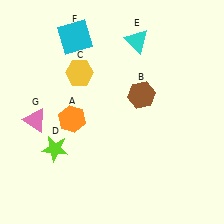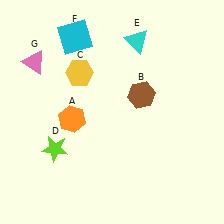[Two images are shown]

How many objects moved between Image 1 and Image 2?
1 object moved between the two images.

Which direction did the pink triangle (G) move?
The pink triangle (G) moved up.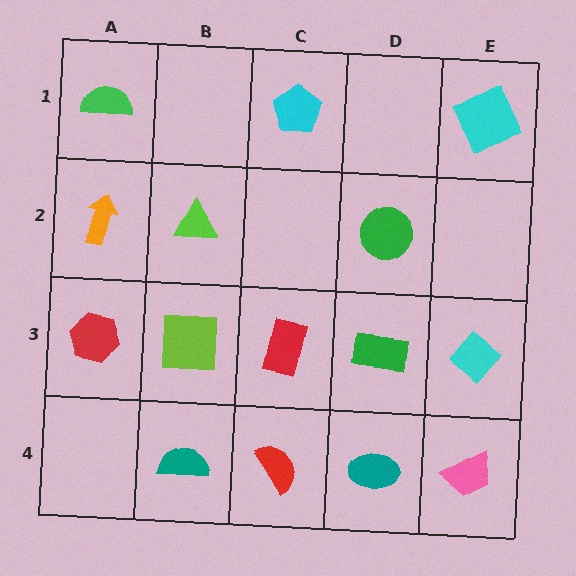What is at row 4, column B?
A teal semicircle.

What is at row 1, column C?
A cyan pentagon.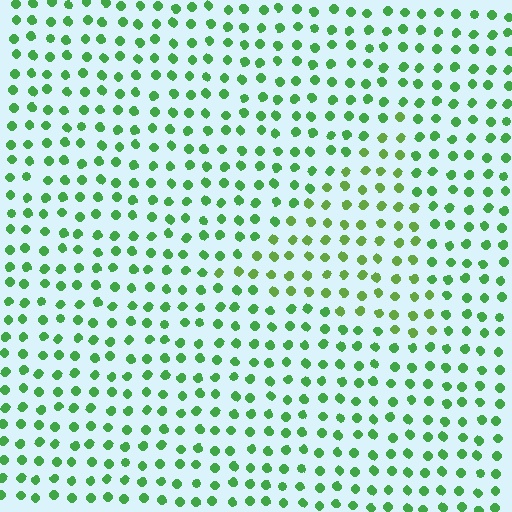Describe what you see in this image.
The image is filled with small green elements in a uniform arrangement. A triangle-shaped region is visible where the elements are tinted to a slightly different hue, forming a subtle color boundary.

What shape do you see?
I see a triangle.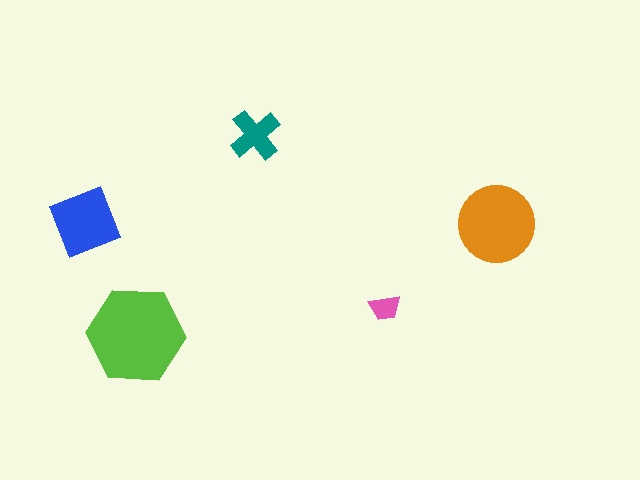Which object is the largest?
The lime hexagon.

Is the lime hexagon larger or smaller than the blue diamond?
Larger.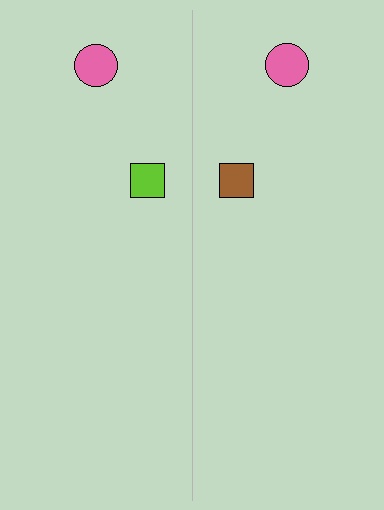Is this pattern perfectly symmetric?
No, the pattern is not perfectly symmetric. The brown square on the right side breaks the symmetry — its mirror counterpart is lime.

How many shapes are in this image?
There are 4 shapes in this image.